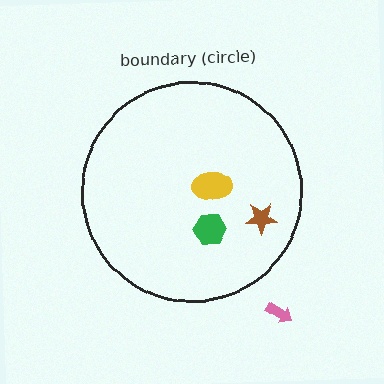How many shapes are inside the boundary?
3 inside, 1 outside.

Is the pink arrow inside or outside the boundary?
Outside.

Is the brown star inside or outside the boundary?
Inside.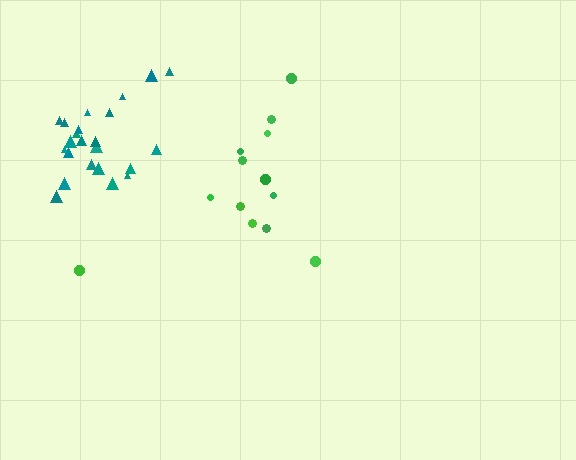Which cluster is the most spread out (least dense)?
Green.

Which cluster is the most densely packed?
Teal.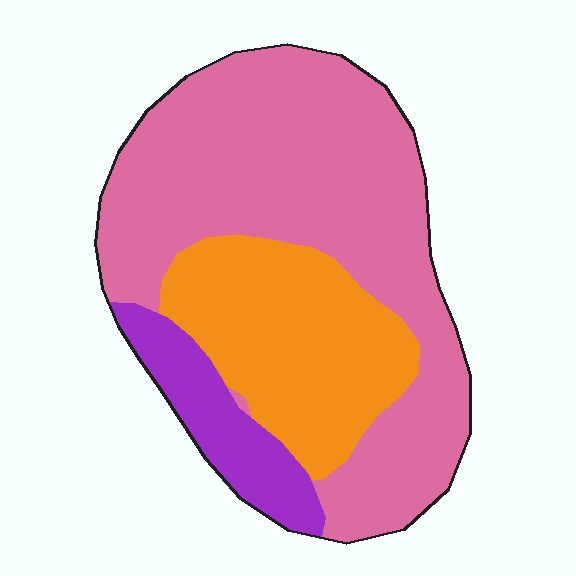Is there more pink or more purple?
Pink.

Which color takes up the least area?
Purple, at roughly 10%.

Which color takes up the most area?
Pink, at roughly 60%.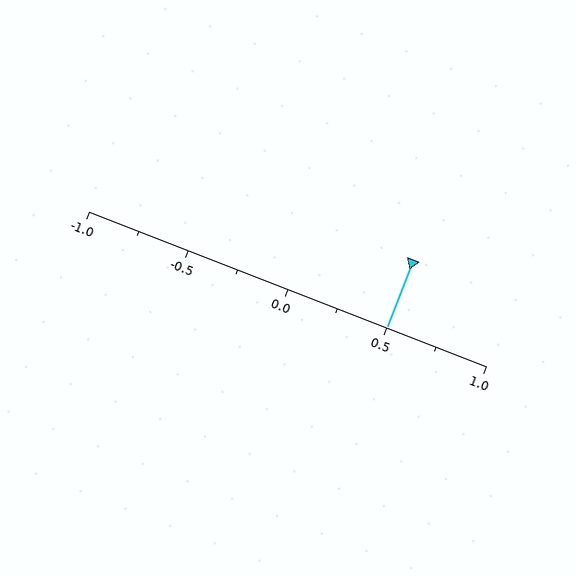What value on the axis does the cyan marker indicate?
The marker indicates approximately 0.5.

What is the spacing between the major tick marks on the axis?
The major ticks are spaced 0.5 apart.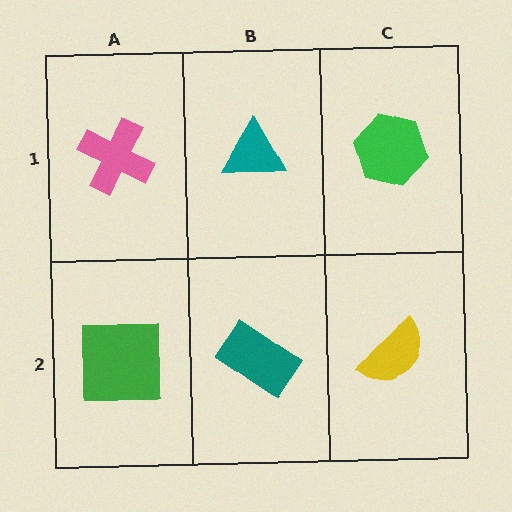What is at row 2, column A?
A green square.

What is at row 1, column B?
A teal triangle.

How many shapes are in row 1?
3 shapes.